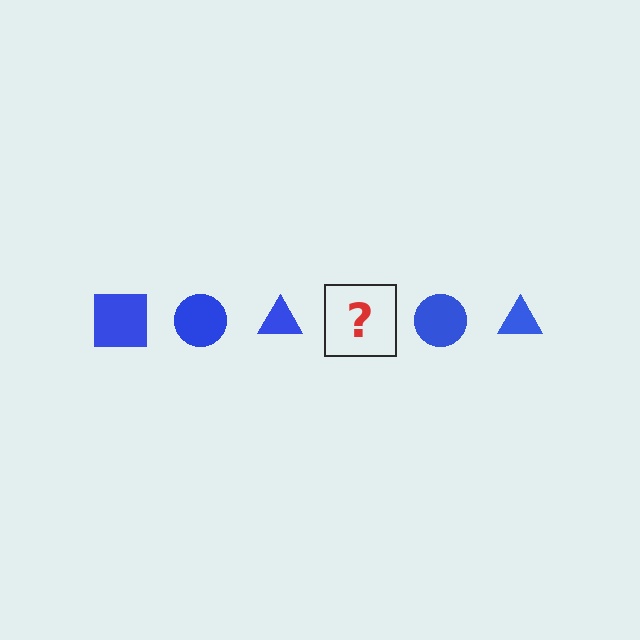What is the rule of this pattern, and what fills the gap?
The rule is that the pattern cycles through square, circle, triangle shapes in blue. The gap should be filled with a blue square.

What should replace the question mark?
The question mark should be replaced with a blue square.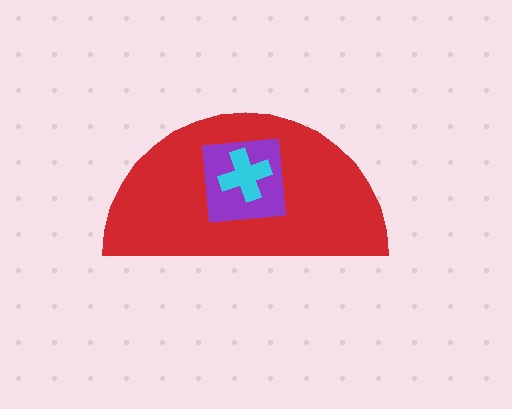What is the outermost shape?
The red semicircle.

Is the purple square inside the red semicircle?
Yes.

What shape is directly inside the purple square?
The cyan cross.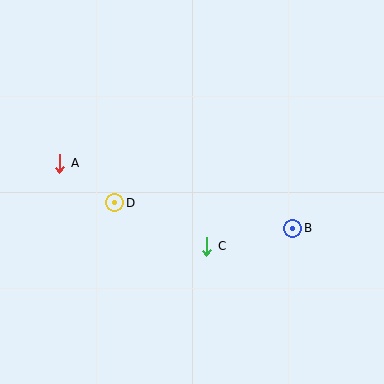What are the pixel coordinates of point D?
Point D is at (115, 203).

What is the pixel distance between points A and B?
The distance between A and B is 242 pixels.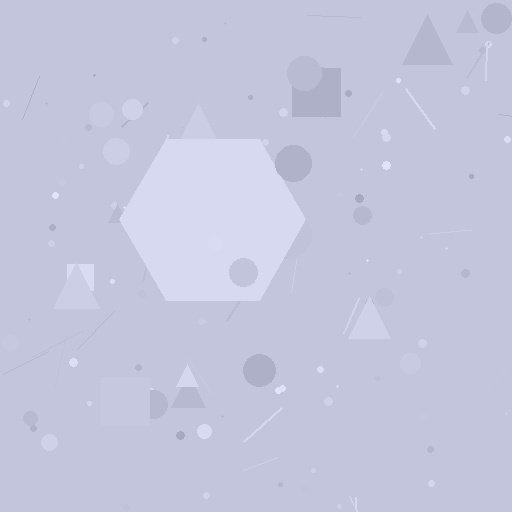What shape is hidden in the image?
A hexagon is hidden in the image.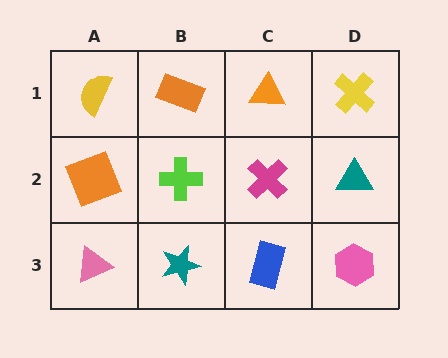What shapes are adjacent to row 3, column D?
A teal triangle (row 2, column D), a blue rectangle (row 3, column C).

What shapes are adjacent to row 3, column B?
A lime cross (row 2, column B), a pink triangle (row 3, column A), a blue rectangle (row 3, column C).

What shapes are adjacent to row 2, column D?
A yellow cross (row 1, column D), a pink hexagon (row 3, column D), a magenta cross (row 2, column C).